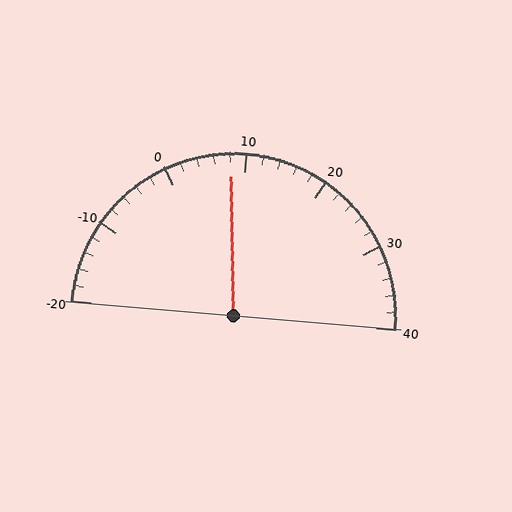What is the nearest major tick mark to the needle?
The nearest major tick mark is 10.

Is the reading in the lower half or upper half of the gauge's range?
The reading is in the lower half of the range (-20 to 40).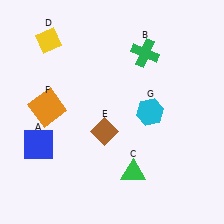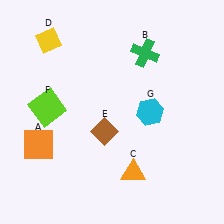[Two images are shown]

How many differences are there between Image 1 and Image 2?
There are 3 differences between the two images.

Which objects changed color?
A changed from blue to orange. C changed from green to orange. F changed from orange to lime.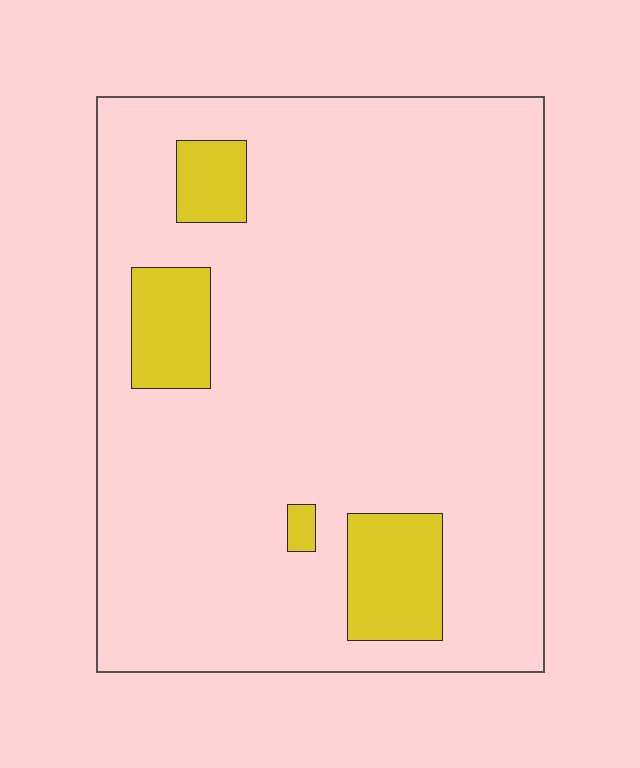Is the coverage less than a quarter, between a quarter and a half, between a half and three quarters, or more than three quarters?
Less than a quarter.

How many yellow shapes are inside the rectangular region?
4.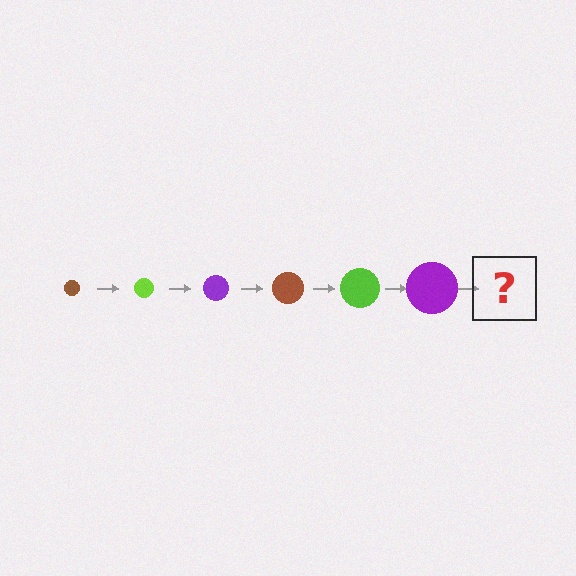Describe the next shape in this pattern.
It should be a brown circle, larger than the previous one.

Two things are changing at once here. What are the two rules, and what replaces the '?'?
The two rules are that the circle grows larger each step and the color cycles through brown, lime, and purple. The '?' should be a brown circle, larger than the previous one.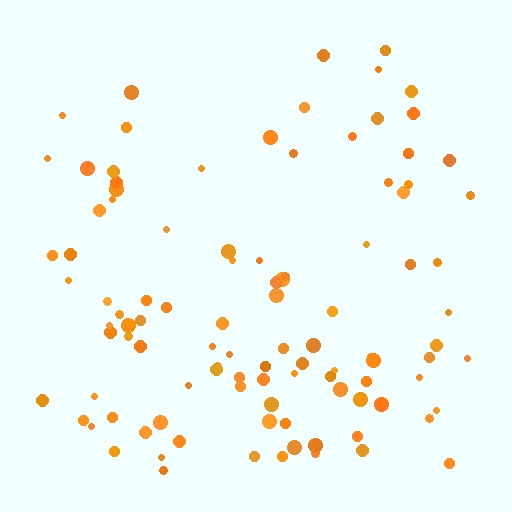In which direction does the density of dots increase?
From top to bottom, with the bottom side densest.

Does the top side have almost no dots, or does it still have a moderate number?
Still a moderate number, just noticeably fewer than the bottom.